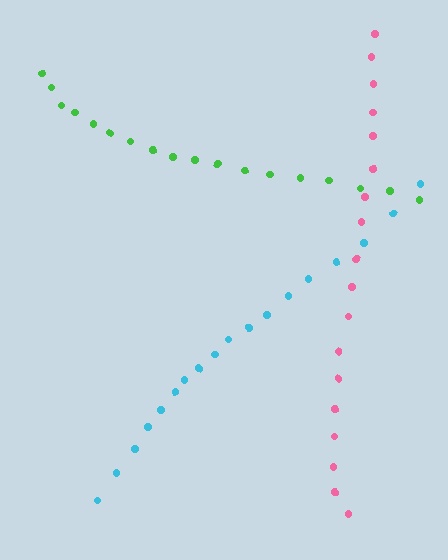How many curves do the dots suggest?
There are 3 distinct paths.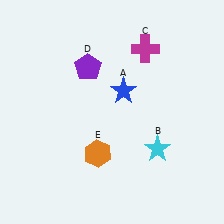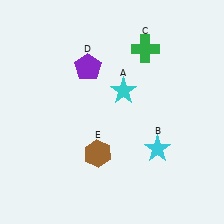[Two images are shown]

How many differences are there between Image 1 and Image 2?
There are 3 differences between the two images.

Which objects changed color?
A changed from blue to cyan. C changed from magenta to green. E changed from orange to brown.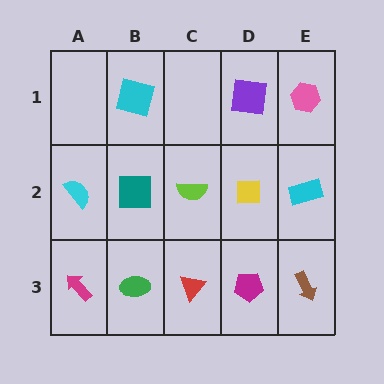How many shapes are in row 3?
5 shapes.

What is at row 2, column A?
A cyan semicircle.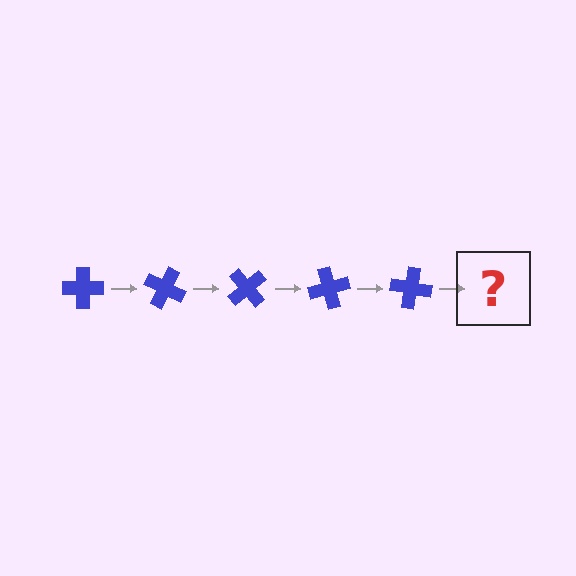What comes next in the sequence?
The next element should be a blue cross rotated 125 degrees.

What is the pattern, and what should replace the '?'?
The pattern is that the cross rotates 25 degrees each step. The '?' should be a blue cross rotated 125 degrees.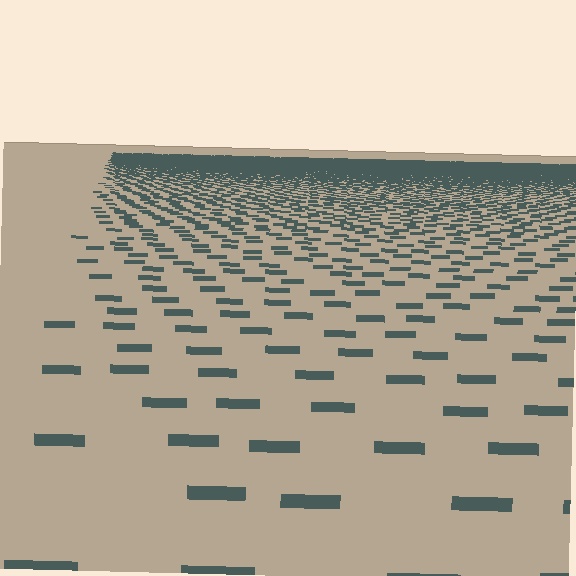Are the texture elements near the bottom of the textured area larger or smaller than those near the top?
Larger. Near the bottom, elements are closer to the viewer and appear at a bigger on-screen size.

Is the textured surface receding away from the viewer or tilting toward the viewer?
The surface is receding away from the viewer. Texture elements get smaller and denser toward the top.